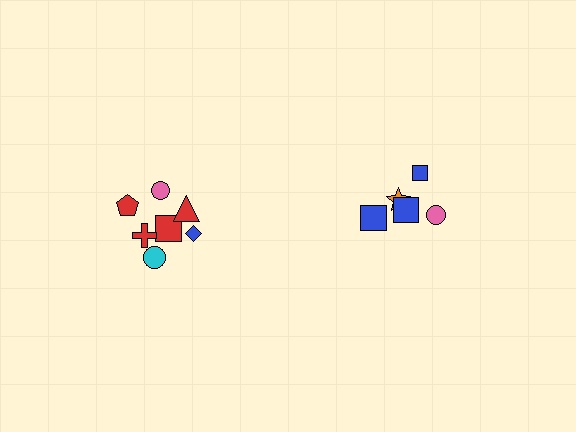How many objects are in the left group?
There are 7 objects.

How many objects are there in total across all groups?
There are 12 objects.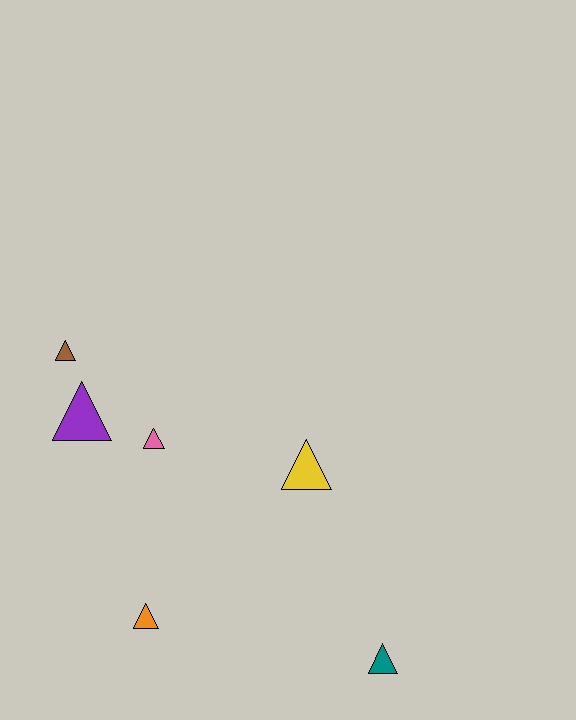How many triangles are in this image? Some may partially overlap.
There are 6 triangles.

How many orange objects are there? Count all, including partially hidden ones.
There is 1 orange object.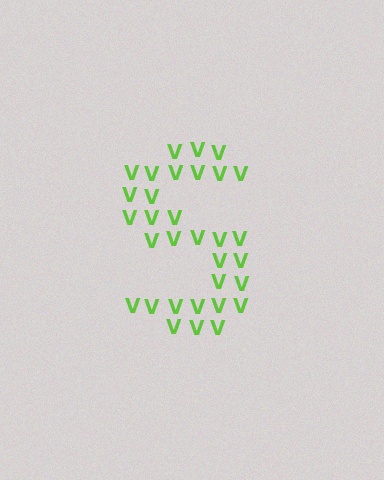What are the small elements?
The small elements are letter V's.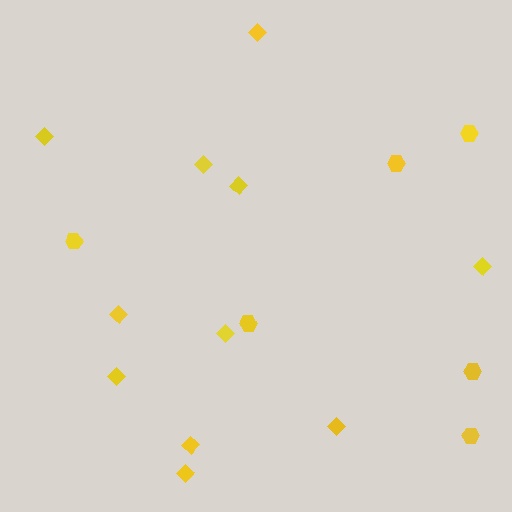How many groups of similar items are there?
There are 2 groups: one group of diamonds (11) and one group of hexagons (6).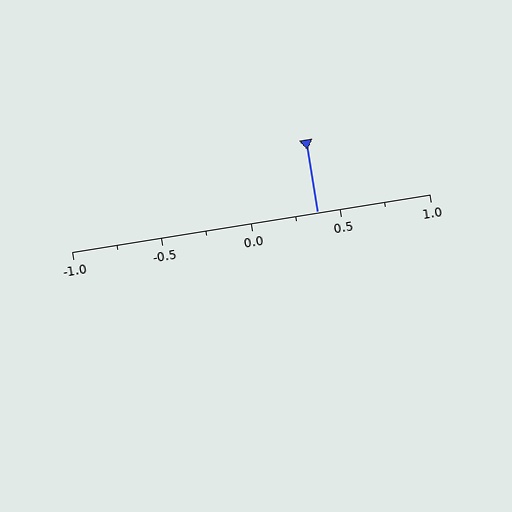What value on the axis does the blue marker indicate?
The marker indicates approximately 0.38.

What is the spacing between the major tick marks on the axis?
The major ticks are spaced 0.5 apart.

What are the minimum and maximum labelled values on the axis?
The axis runs from -1.0 to 1.0.